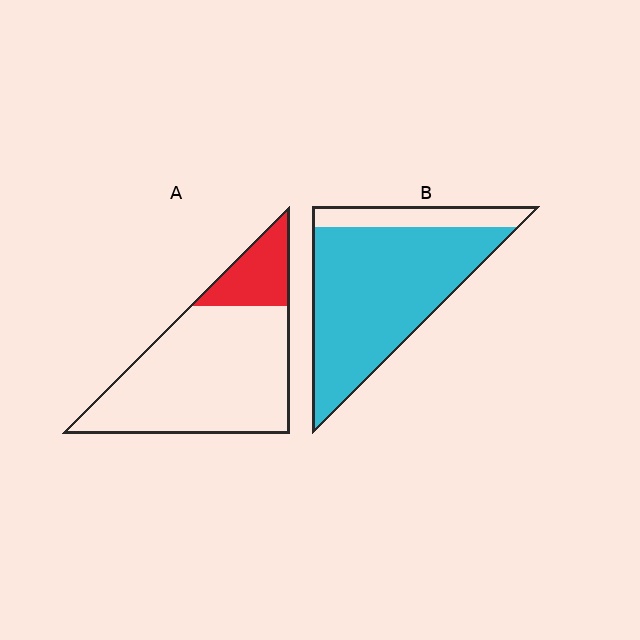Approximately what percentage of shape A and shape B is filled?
A is approximately 20% and B is approximately 80%.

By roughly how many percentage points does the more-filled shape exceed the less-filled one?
By roughly 65 percentage points (B over A).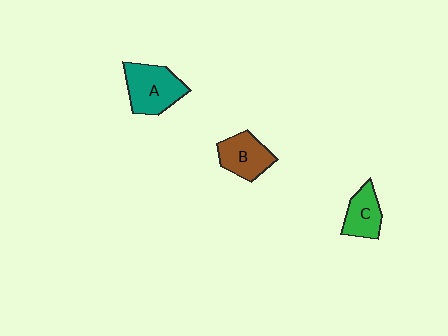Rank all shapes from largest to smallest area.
From largest to smallest: A (teal), B (brown), C (green).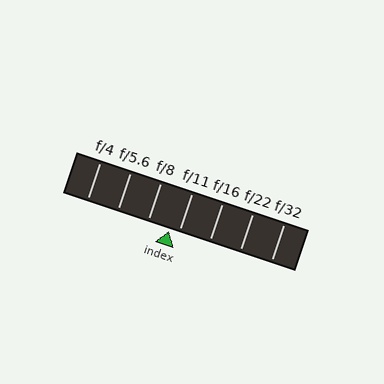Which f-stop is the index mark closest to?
The index mark is closest to f/11.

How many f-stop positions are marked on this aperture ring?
There are 7 f-stop positions marked.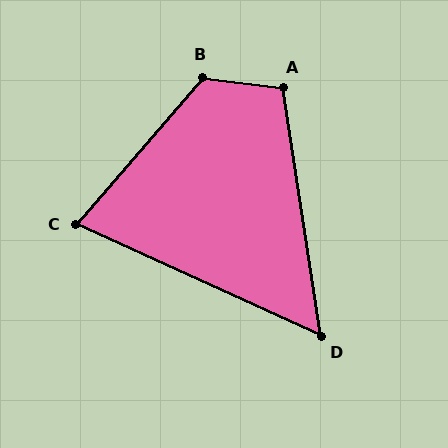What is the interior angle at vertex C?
Approximately 74 degrees (acute).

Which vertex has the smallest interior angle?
D, at approximately 57 degrees.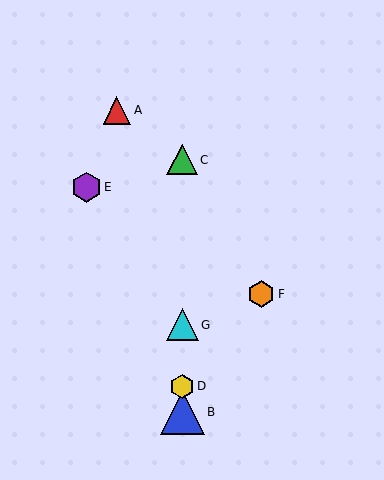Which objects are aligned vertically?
Objects B, C, D, G are aligned vertically.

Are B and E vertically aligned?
No, B is at x≈182 and E is at x≈86.